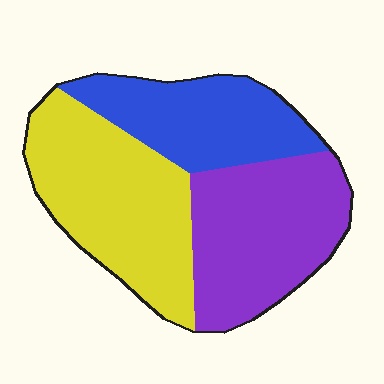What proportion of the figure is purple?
Purple covers around 35% of the figure.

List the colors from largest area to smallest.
From largest to smallest: yellow, purple, blue.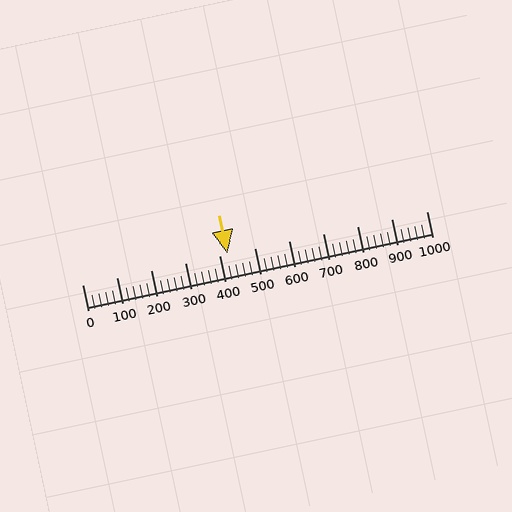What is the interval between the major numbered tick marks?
The major tick marks are spaced 100 units apart.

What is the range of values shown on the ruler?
The ruler shows values from 0 to 1000.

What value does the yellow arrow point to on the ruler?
The yellow arrow points to approximately 422.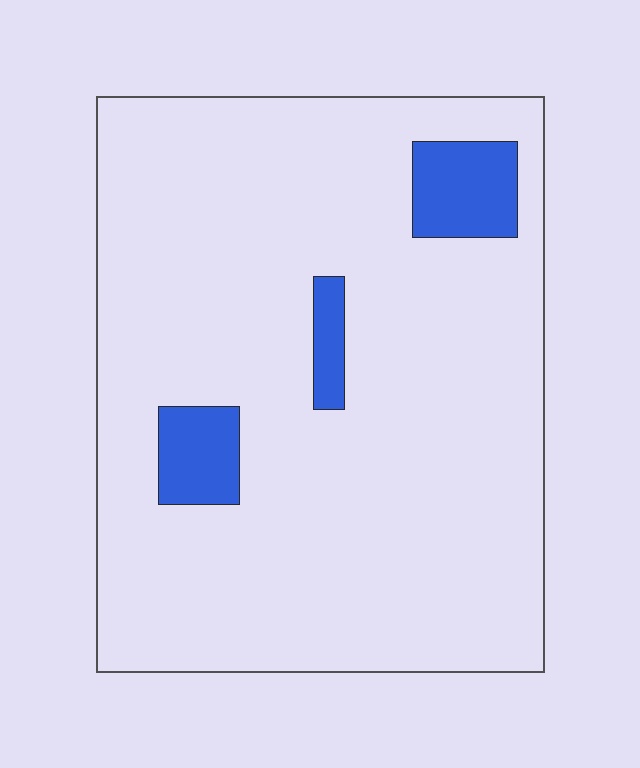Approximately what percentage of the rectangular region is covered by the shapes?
Approximately 10%.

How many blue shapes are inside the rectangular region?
3.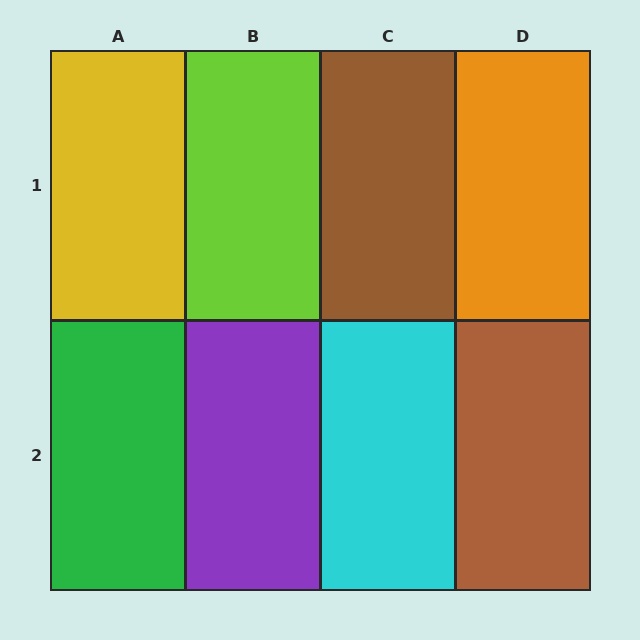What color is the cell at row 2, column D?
Brown.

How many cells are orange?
1 cell is orange.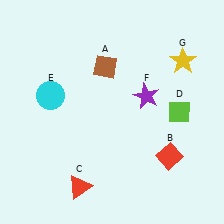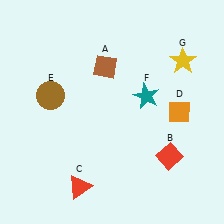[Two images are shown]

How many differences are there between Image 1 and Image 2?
There are 3 differences between the two images.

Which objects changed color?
D changed from lime to orange. E changed from cyan to brown. F changed from purple to teal.